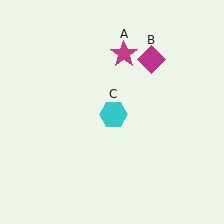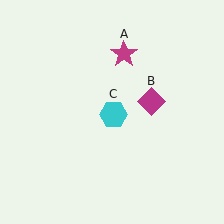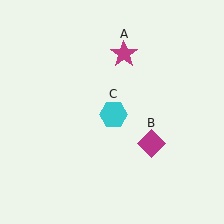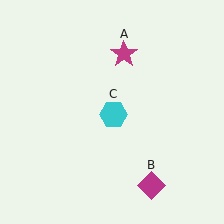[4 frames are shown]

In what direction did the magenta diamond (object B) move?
The magenta diamond (object B) moved down.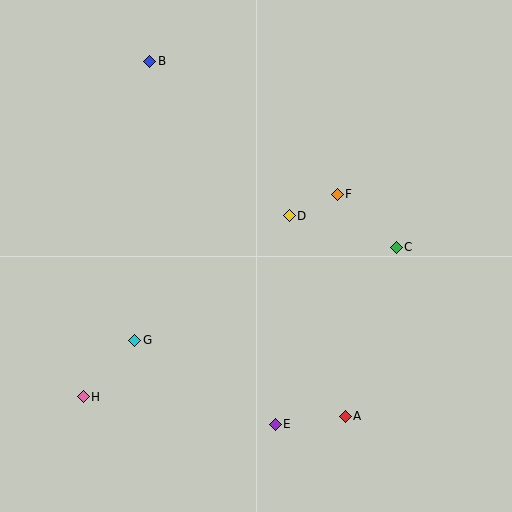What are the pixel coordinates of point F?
Point F is at (337, 194).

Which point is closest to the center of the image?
Point D at (289, 216) is closest to the center.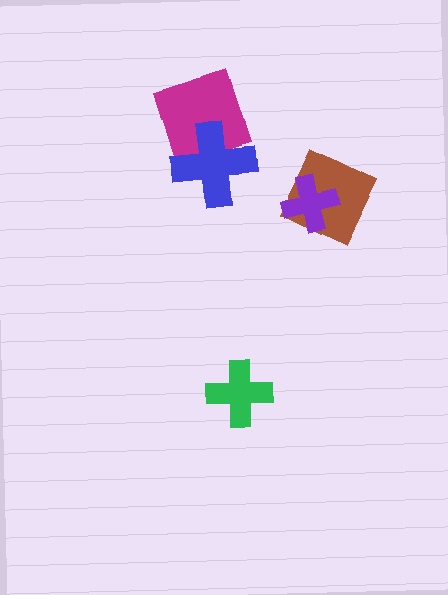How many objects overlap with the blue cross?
1 object overlaps with the blue cross.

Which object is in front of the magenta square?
The blue cross is in front of the magenta square.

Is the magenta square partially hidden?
Yes, it is partially covered by another shape.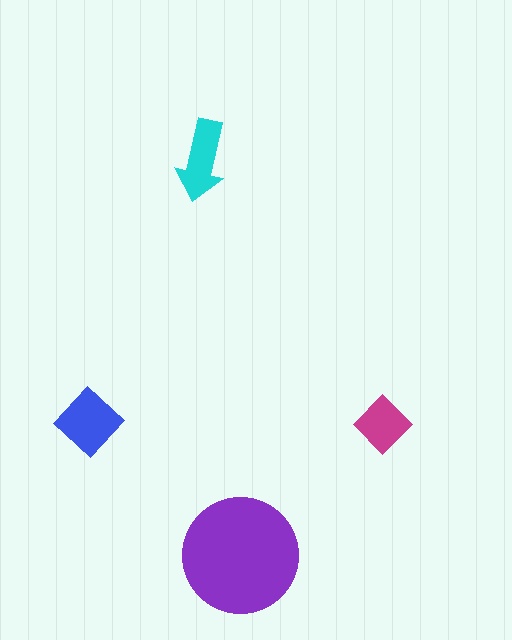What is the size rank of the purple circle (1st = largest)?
1st.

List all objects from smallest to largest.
The magenta diamond, the cyan arrow, the blue diamond, the purple circle.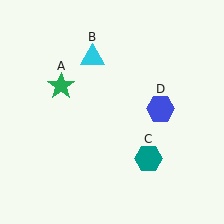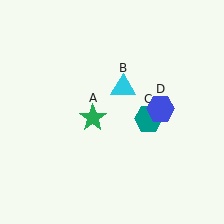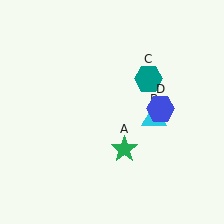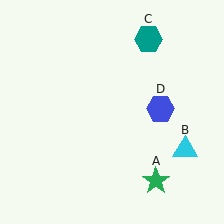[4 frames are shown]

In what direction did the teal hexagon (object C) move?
The teal hexagon (object C) moved up.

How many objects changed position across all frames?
3 objects changed position: green star (object A), cyan triangle (object B), teal hexagon (object C).